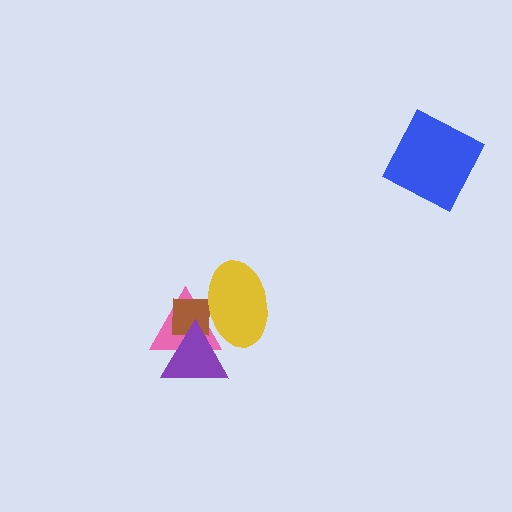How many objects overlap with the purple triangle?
3 objects overlap with the purple triangle.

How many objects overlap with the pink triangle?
3 objects overlap with the pink triangle.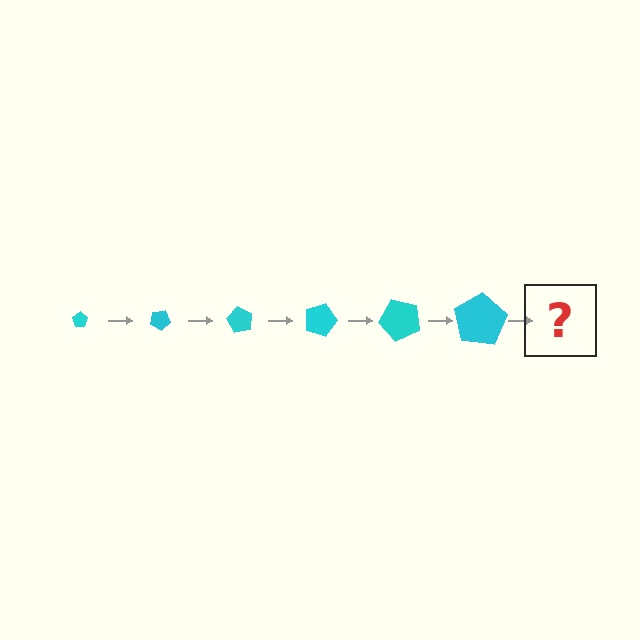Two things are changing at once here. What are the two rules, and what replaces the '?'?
The two rules are that the pentagon grows larger each step and it rotates 30 degrees each step. The '?' should be a pentagon, larger than the previous one and rotated 180 degrees from the start.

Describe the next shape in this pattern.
It should be a pentagon, larger than the previous one and rotated 180 degrees from the start.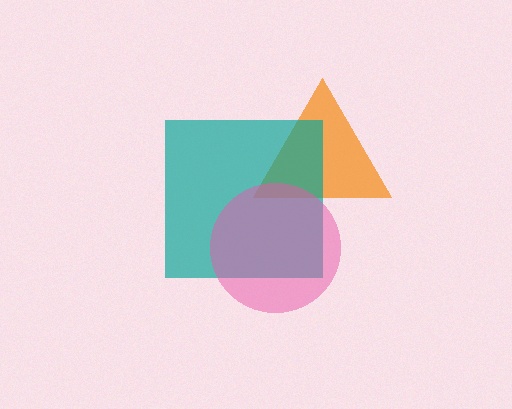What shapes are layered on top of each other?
The layered shapes are: an orange triangle, a teal square, a pink circle.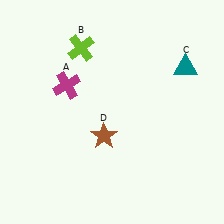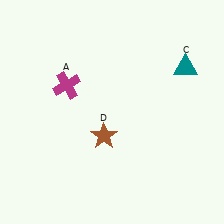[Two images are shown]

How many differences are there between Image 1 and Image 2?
There is 1 difference between the two images.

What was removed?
The lime cross (B) was removed in Image 2.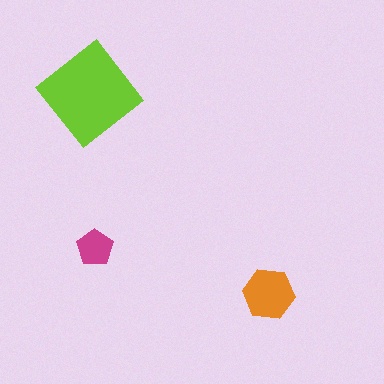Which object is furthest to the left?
The lime diamond is leftmost.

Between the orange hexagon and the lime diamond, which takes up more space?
The lime diamond.